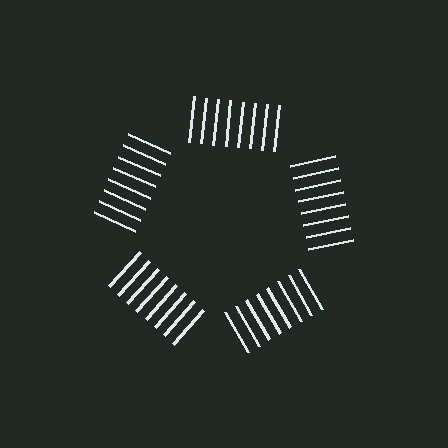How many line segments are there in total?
40 — 8 along each of the 5 edges.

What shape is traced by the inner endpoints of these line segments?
An illusory pentagon — the line segments terminate on its edges but no continuous stroke is drawn.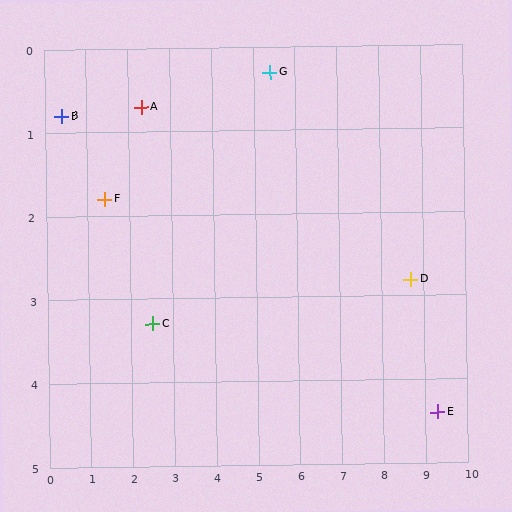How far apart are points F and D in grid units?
Points F and D are about 7.4 grid units apart.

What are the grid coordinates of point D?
Point D is at approximately (8.7, 2.8).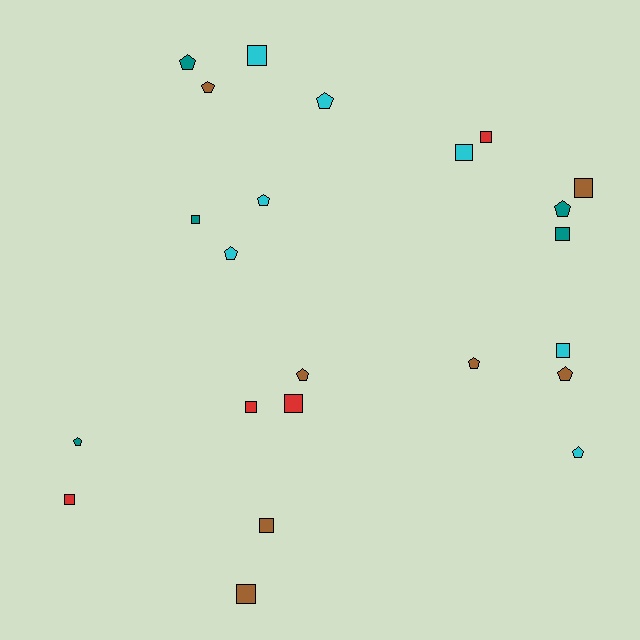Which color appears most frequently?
Brown, with 7 objects.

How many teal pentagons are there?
There are 3 teal pentagons.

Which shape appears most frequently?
Square, with 12 objects.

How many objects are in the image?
There are 23 objects.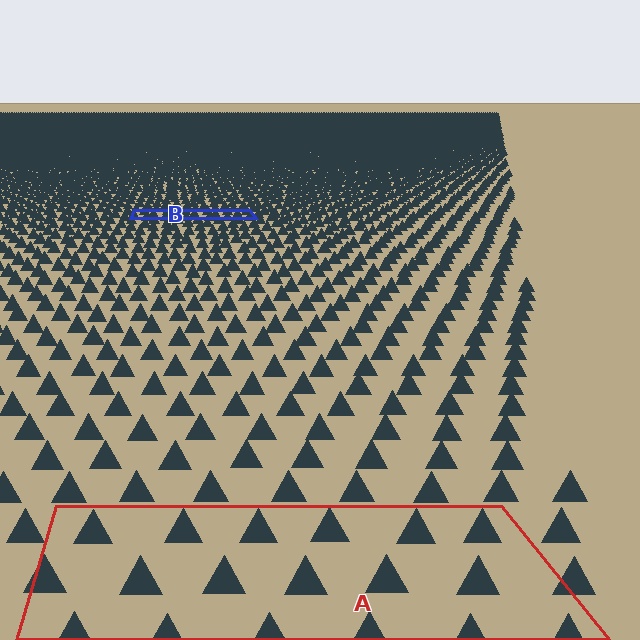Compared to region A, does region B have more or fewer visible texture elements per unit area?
Region B has more texture elements per unit area — they are packed more densely because it is farther away.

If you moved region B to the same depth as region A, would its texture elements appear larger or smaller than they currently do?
They would appear larger. At a closer depth, the same texture elements are projected at a bigger on-screen size.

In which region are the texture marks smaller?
The texture marks are smaller in region B, because it is farther away.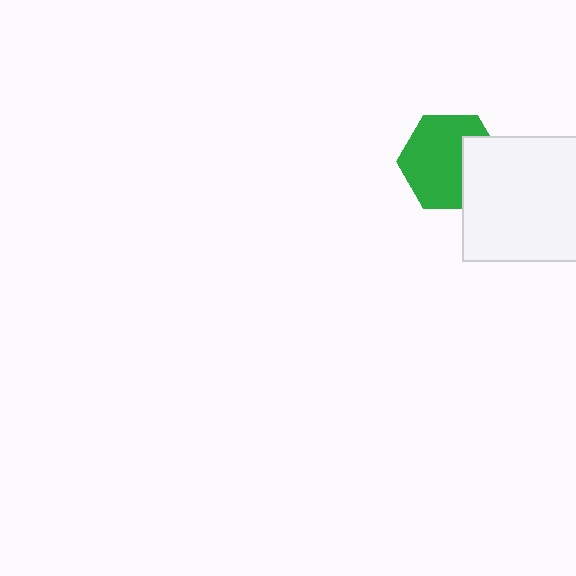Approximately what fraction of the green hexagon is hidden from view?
Roughly 31% of the green hexagon is hidden behind the white square.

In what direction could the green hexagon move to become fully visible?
The green hexagon could move left. That would shift it out from behind the white square entirely.